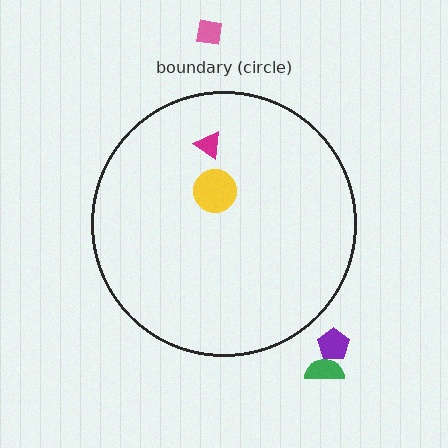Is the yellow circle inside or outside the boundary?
Inside.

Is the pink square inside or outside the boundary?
Outside.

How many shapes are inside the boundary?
2 inside, 3 outside.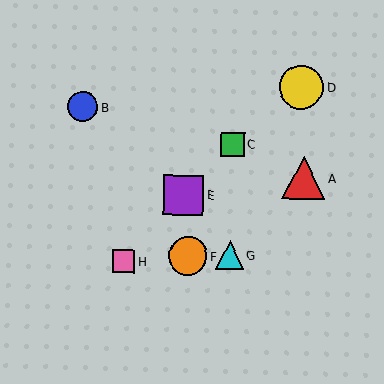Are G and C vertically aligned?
Yes, both are at x≈230.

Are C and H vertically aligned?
No, C is at x≈232 and H is at x≈124.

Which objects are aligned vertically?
Objects C, G are aligned vertically.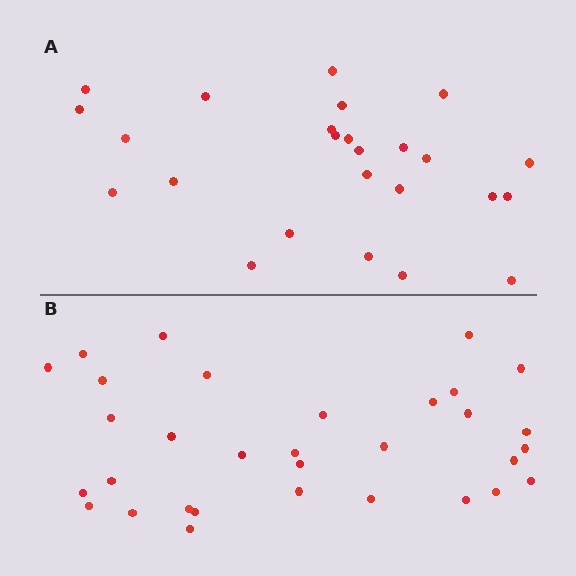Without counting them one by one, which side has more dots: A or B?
Region B (the bottom region) has more dots.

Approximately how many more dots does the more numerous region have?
Region B has roughly 8 or so more dots than region A.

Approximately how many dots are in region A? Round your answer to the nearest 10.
About 20 dots. (The exact count is 25, which rounds to 20.)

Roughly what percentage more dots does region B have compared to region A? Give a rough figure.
About 30% more.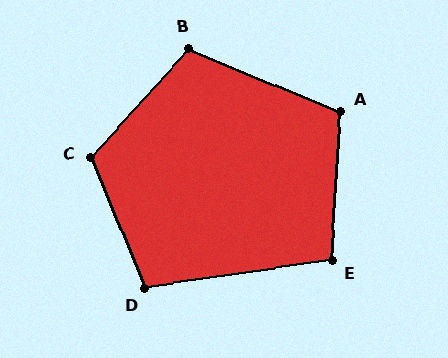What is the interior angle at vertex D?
Approximately 104 degrees (obtuse).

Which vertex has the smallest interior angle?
E, at approximately 102 degrees.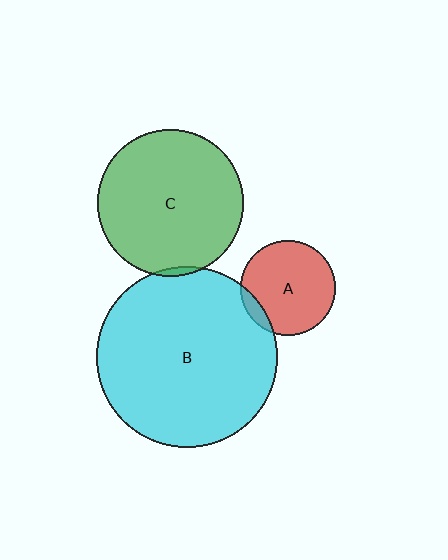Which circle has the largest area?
Circle B (cyan).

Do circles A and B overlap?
Yes.